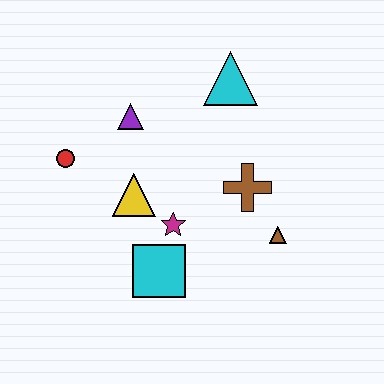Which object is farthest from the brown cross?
The red circle is farthest from the brown cross.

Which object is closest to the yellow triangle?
The magenta star is closest to the yellow triangle.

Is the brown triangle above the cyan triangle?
No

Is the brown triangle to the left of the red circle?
No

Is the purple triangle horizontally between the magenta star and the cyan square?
No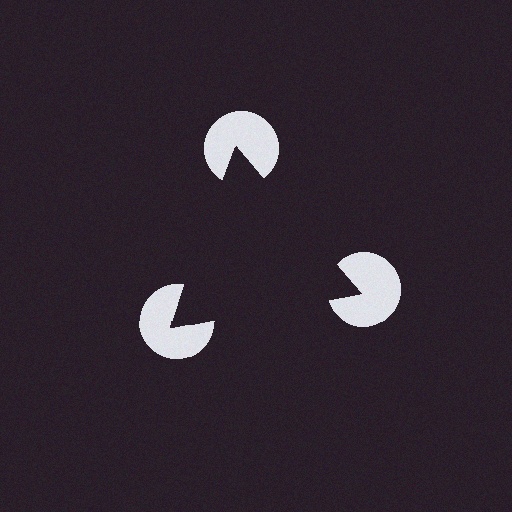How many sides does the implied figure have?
3 sides.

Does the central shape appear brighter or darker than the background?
It typically appears slightly darker than the background, even though no actual brightness change is drawn.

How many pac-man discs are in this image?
There are 3 — one at each vertex of the illusory triangle.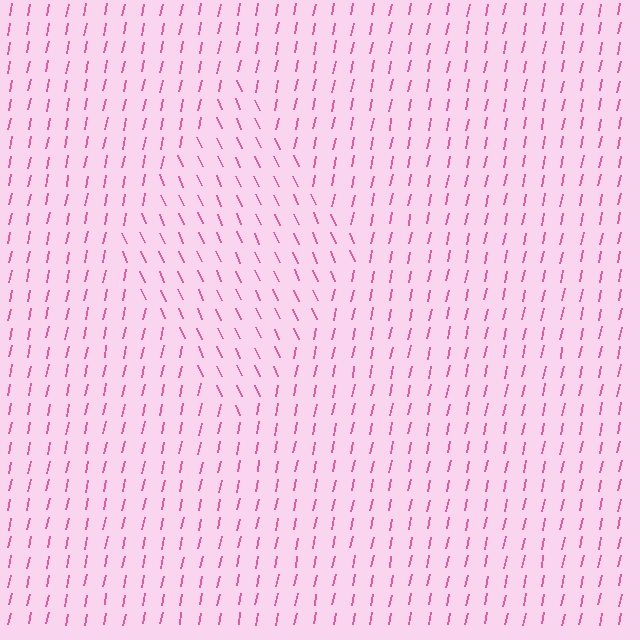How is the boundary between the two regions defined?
The boundary is defined purely by a change in line orientation (approximately 36 degrees difference). All lines are the same color and thickness.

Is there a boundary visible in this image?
Yes, there is a texture boundary formed by a change in line orientation.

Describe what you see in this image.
The image is filled with small pink line segments. A diamond region in the image has lines oriented differently from the surrounding lines, creating a visible texture boundary.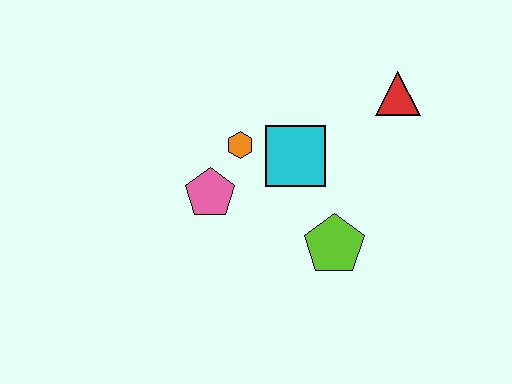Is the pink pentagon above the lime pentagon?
Yes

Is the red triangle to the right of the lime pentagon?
Yes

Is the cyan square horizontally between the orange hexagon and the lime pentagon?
Yes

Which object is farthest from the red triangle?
The pink pentagon is farthest from the red triangle.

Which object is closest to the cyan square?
The orange hexagon is closest to the cyan square.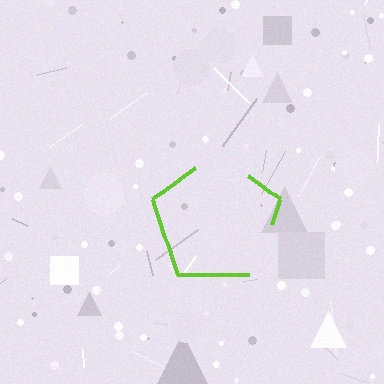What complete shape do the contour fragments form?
The contour fragments form a pentagon.